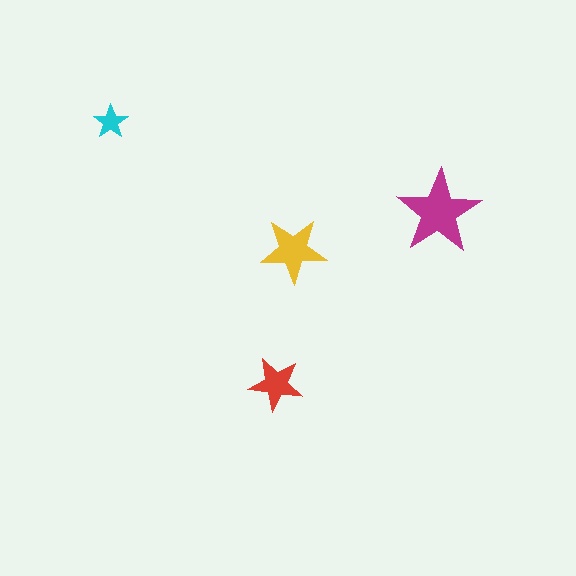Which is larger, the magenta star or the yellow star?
The magenta one.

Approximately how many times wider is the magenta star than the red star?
About 1.5 times wider.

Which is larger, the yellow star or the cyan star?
The yellow one.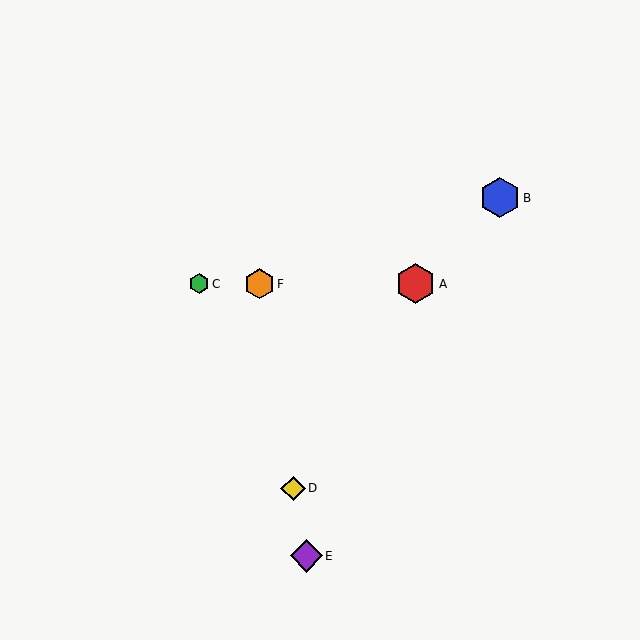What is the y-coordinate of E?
Object E is at y≈556.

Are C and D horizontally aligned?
No, C is at y≈284 and D is at y≈488.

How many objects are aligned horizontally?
3 objects (A, C, F) are aligned horizontally.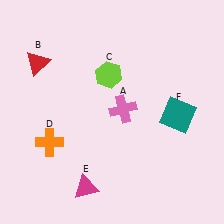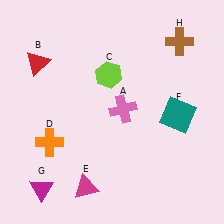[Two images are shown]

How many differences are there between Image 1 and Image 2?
There are 2 differences between the two images.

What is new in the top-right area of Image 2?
A brown cross (H) was added in the top-right area of Image 2.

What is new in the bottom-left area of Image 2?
A magenta triangle (G) was added in the bottom-left area of Image 2.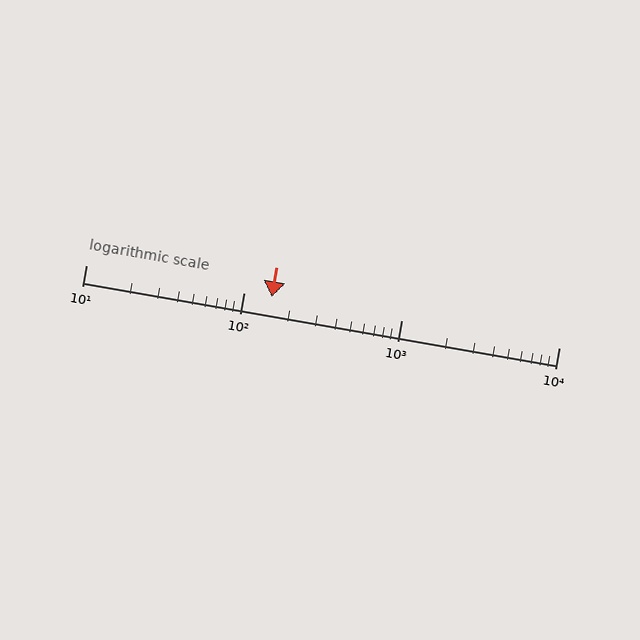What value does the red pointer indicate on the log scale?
The pointer indicates approximately 150.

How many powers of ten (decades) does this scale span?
The scale spans 3 decades, from 10 to 10000.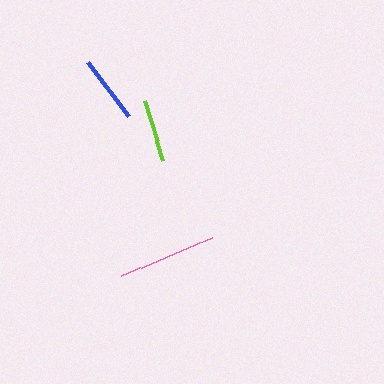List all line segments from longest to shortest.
From longest to shortest: pink, blue, lime.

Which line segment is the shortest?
The lime line is the shortest at approximately 63 pixels.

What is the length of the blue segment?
The blue segment is approximately 69 pixels long.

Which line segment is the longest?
The pink line is the longest at approximately 98 pixels.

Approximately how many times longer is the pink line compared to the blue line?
The pink line is approximately 1.4 times the length of the blue line.